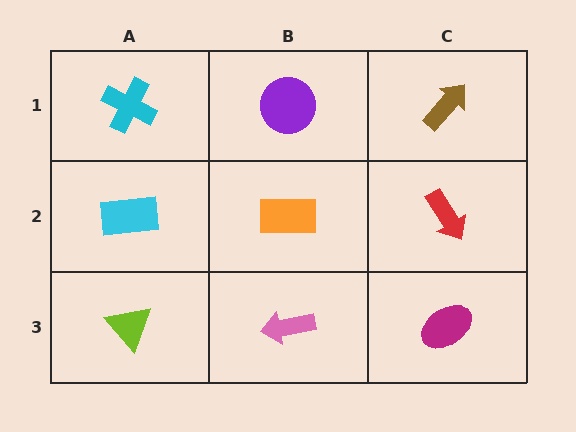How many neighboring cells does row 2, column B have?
4.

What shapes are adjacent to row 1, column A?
A cyan rectangle (row 2, column A), a purple circle (row 1, column B).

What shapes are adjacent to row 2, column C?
A brown arrow (row 1, column C), a magenta ellipse (row 3, column C), an orange rectangle (row 2, column B).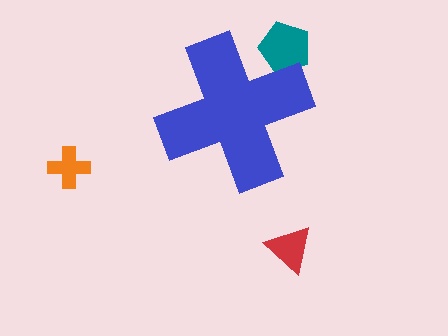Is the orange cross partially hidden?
No, the orange cross is fully visible.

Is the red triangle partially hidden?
No, the red triangle is fully visible.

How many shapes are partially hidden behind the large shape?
1 shape is partially hidden.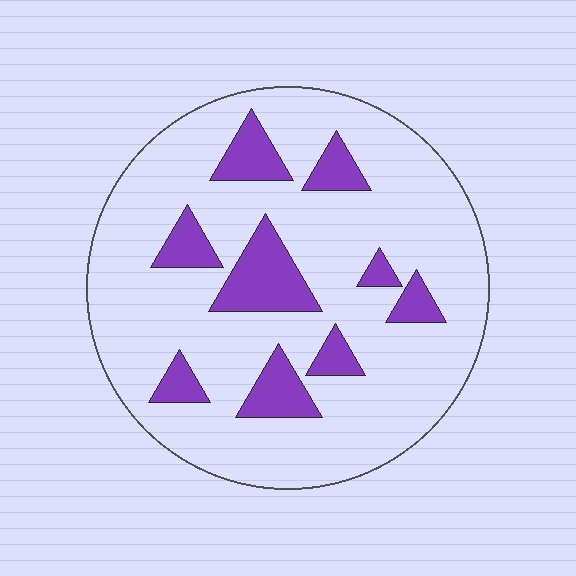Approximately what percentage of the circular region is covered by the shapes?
Approximately 20%.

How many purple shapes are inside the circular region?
9.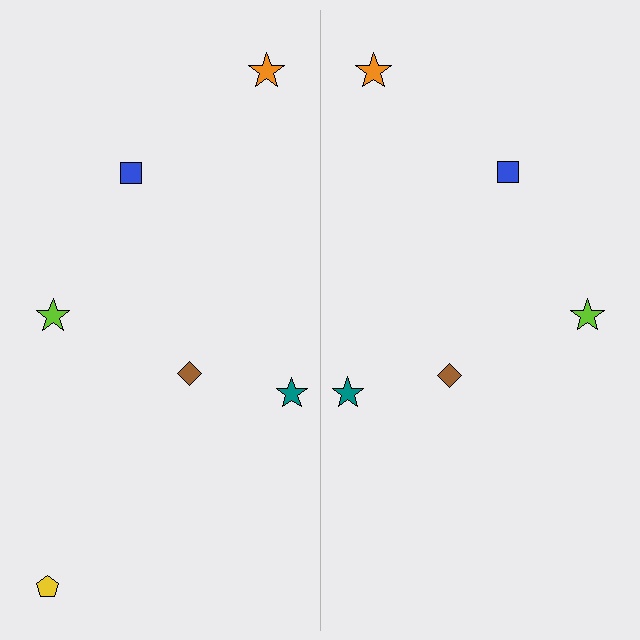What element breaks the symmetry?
A yellow pentagon is missing from the right side.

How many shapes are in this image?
There are 11 shapes in this image.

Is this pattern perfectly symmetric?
No, the pattern is not perfectly symmetric. A yellow pentagon is missing from the right side.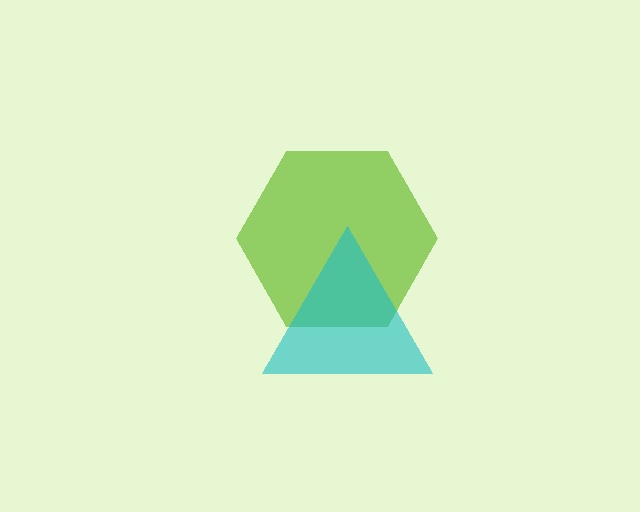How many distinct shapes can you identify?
There are 2 distinct shapes: a lime hexagon, a cyan triangle.